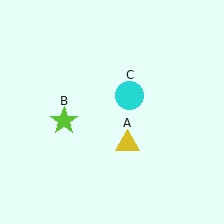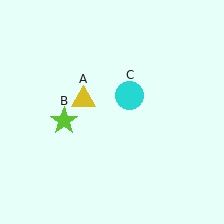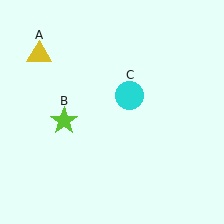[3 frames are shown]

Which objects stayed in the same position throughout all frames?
Lime star (object B) and cyan circle (object C) remained stationary.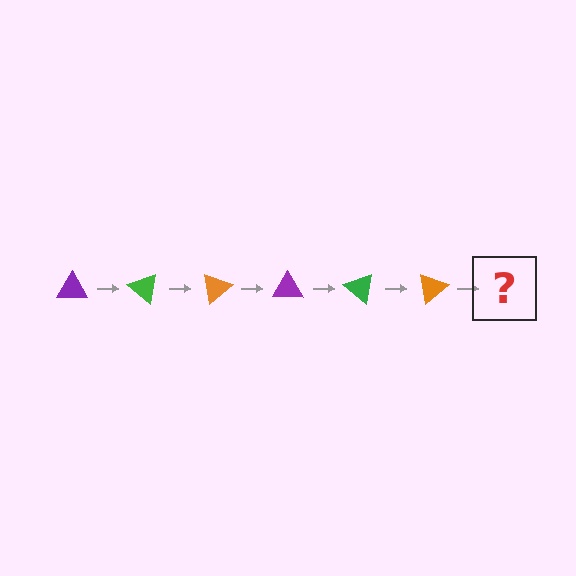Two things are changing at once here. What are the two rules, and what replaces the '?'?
The two rules are that it rotates 40 degrees each step and the color cycles through purple, green, and orange. The '?' should be a purple triangle, rotated 240 degrees from the start.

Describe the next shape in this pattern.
It should be a purple triangle, rotated 240 degrees from the start.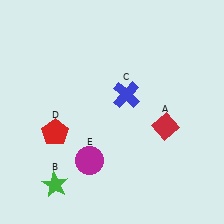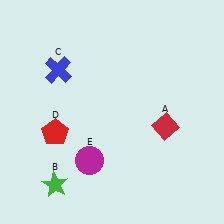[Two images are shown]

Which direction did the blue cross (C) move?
The blue cross (C) moved left.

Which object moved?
The blue cross (C) moved left.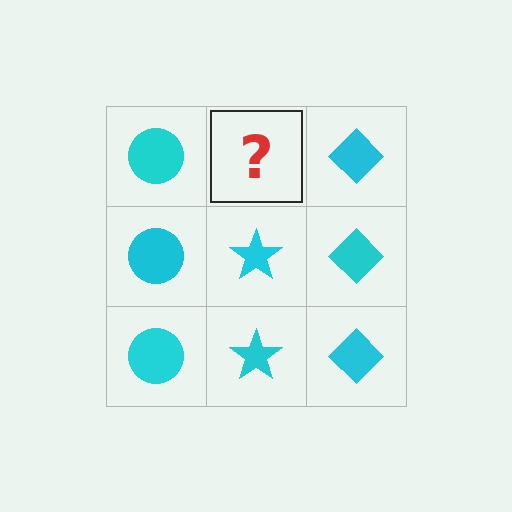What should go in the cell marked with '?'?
The missing cell should contain a cyan star.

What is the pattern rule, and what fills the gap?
The rule is that each column has a consistent shape. The gap should be filled with a cyan star.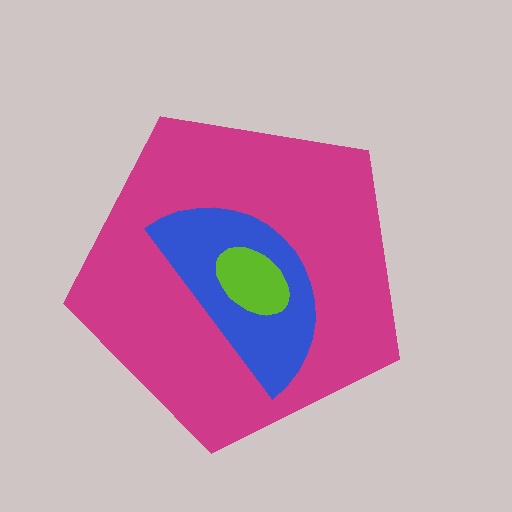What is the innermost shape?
The lime ellipse.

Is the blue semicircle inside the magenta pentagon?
Yes.